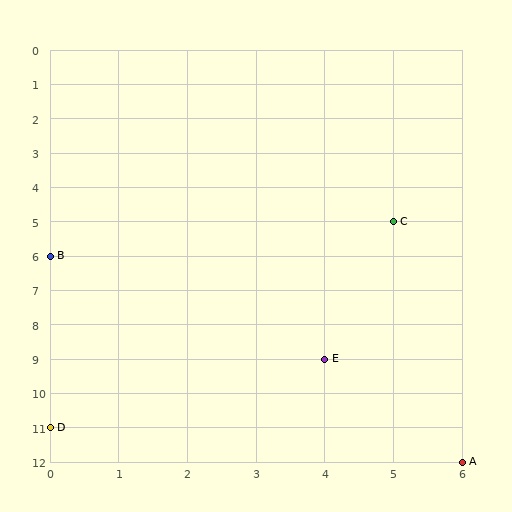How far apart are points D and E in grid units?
Points D and E are 4 columns and 2 rows apart (about 4.5 grid units diagonally).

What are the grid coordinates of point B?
Point B is at grid coordinates (0, 6).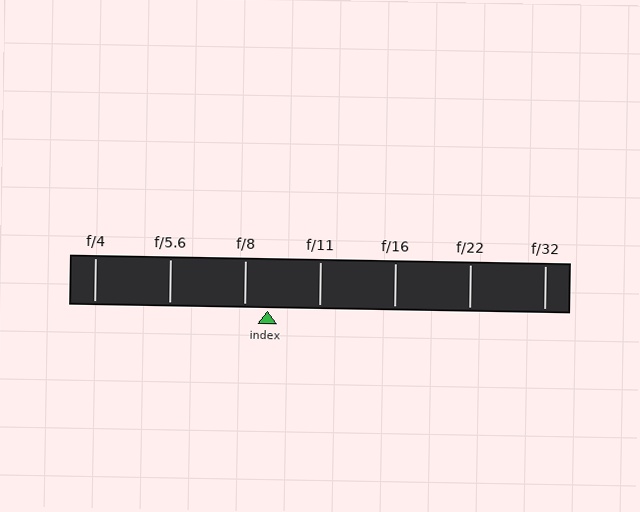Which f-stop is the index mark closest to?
The index mark is closest to f/8.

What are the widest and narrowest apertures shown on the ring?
The widest aperture shown is f/4 and the narrowest is f/32.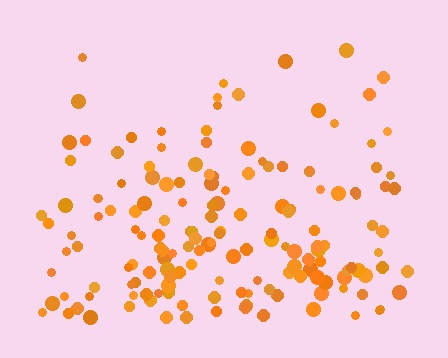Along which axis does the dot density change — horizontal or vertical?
Vertical.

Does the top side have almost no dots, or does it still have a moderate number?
Still a moderate number, just noticeably fewer than the bottom.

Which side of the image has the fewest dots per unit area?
The top.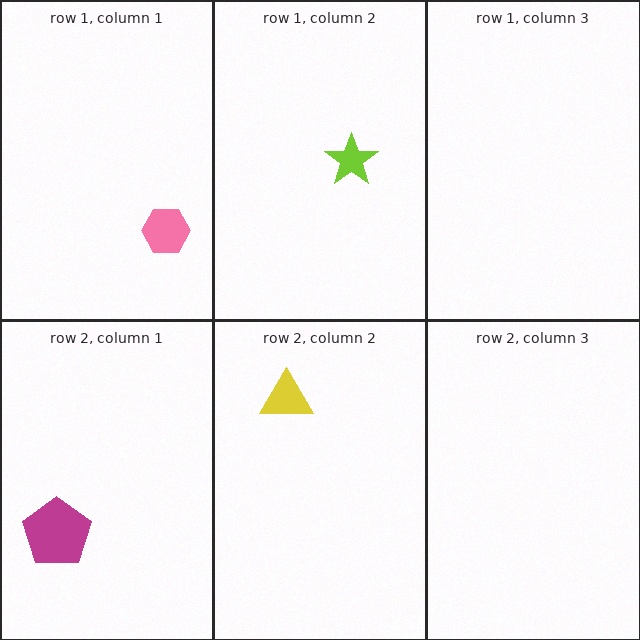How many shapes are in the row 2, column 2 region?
1.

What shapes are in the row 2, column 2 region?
The yellow triangle.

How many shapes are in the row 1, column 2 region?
1.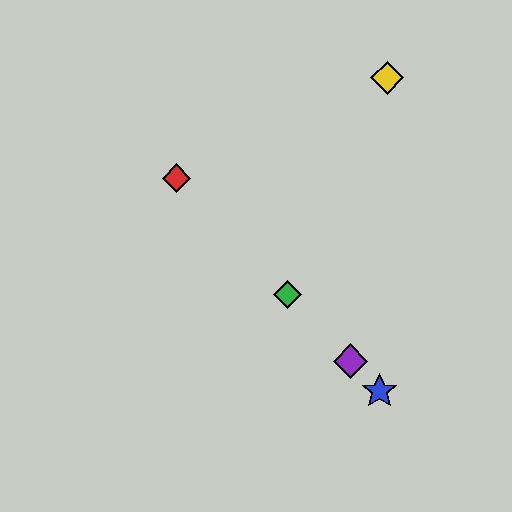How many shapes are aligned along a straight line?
4 shapes (the red diamond, the blue star, the green diamond, the purple diamond) are aligned along a straight line.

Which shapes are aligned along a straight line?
The red diamond, the blue star, the green diamond, the purple diamond are aligned along a straight line.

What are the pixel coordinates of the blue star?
The blue star is at (380, 391).